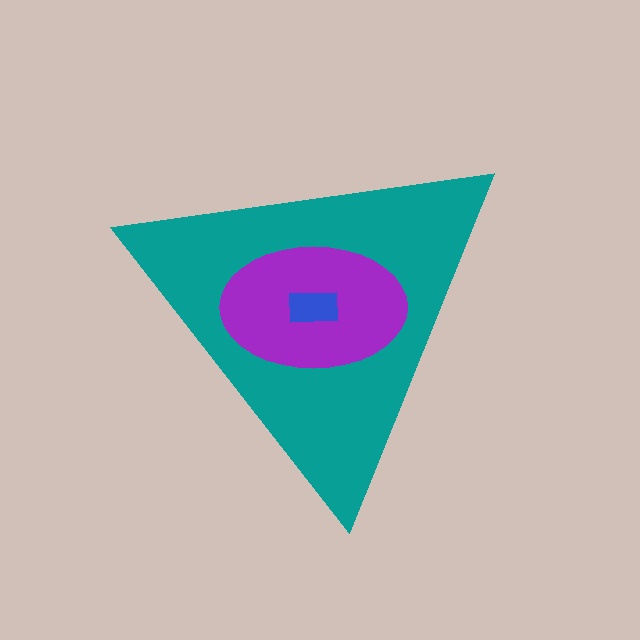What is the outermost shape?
The teal triangle.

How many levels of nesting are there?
3.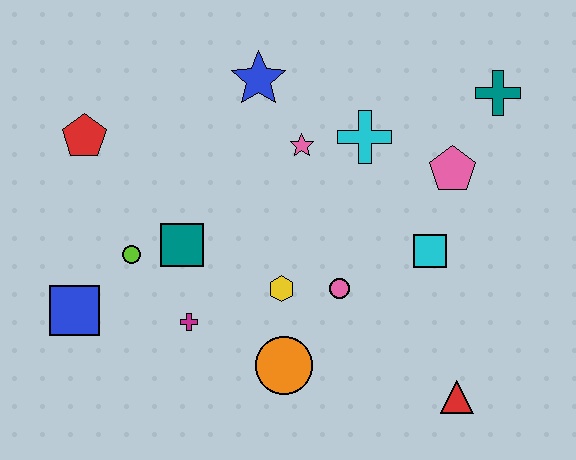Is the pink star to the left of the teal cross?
Yes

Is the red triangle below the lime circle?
Yes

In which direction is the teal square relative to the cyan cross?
The teal square is to the left of the cyan cross.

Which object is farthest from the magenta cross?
The teal cross is farthest from the magenta cross.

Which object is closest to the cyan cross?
The pink star is closest to the cyan cross.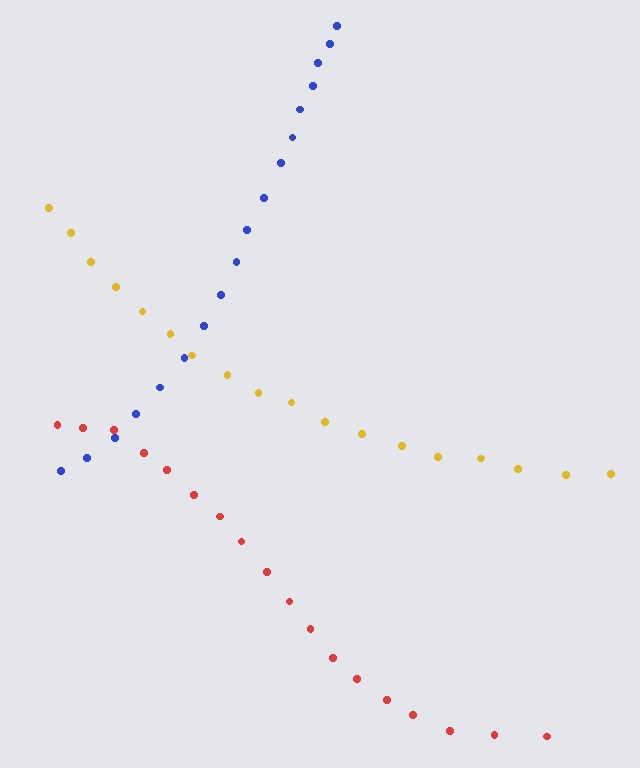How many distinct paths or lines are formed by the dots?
There are 3 distinct paths.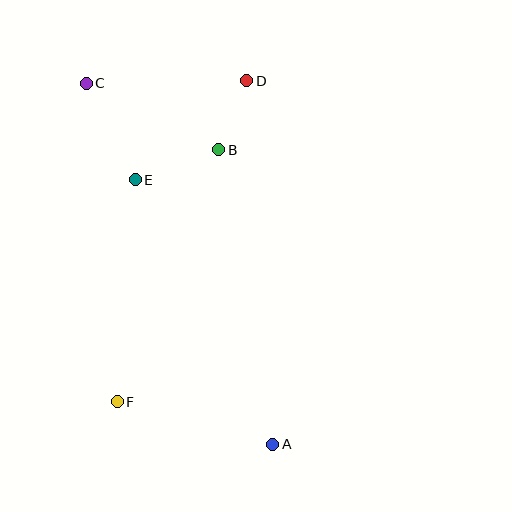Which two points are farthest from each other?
Points A and C are farthest from each other.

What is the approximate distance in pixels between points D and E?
The distance between D and E is approximately 149 pixels.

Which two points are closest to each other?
Points B and D are closest to each other.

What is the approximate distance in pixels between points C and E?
The distance between C and E is approximately 108 pixels.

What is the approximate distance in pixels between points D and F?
The distance between D and F is approximately 346 pixels.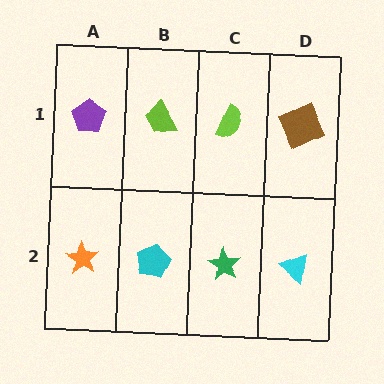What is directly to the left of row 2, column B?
An orange star.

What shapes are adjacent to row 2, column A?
A purple pentagon (row 1, column A), a cyan pentagon (row 2, column B).